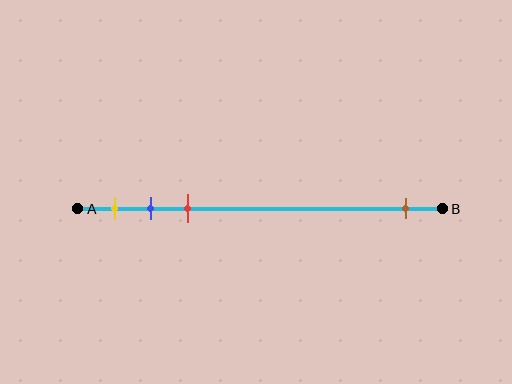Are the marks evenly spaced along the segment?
No, the marks are not evenly spaced.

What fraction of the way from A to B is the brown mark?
The brown mark is approximately 90% (0.9) of the way from A to B.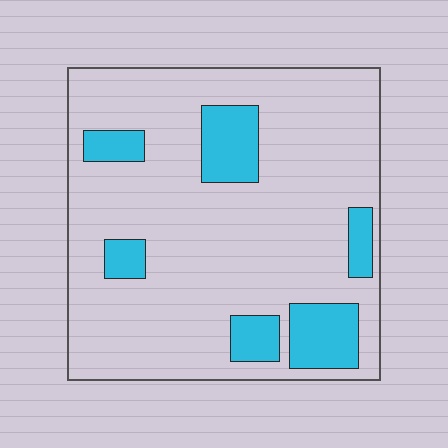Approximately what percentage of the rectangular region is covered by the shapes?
Approximately 15%.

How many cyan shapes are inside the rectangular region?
6.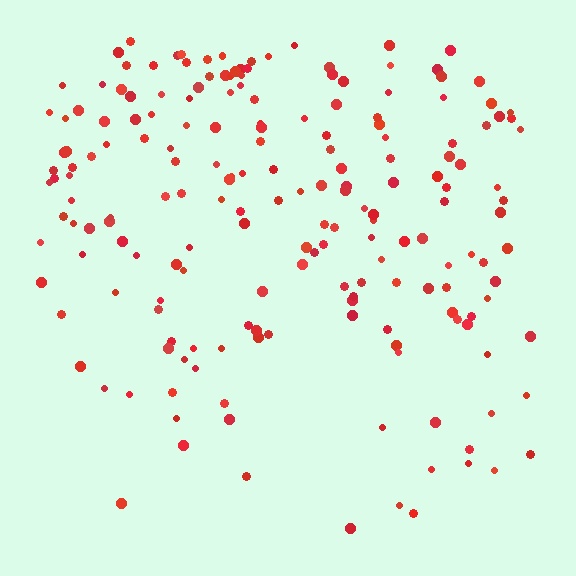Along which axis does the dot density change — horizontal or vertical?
Vertical.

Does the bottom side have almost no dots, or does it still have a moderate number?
Still a moderate number, just noticeably fewer than the top.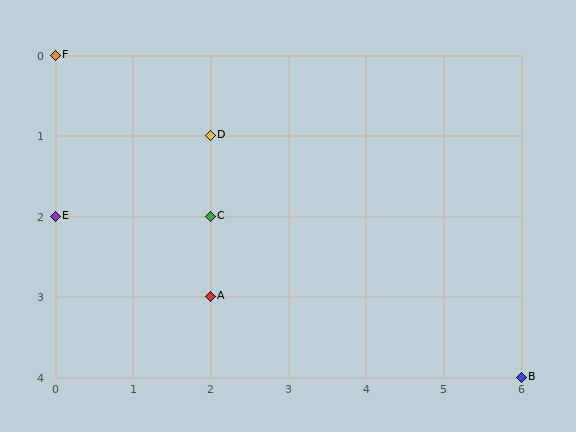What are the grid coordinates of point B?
Point B is at grid coordinates (6, 4).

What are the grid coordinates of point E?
Point E is at grid coordinates (0, 2).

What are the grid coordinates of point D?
Point D is at grid coordinates (2, 1).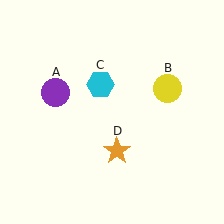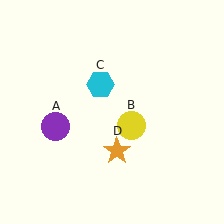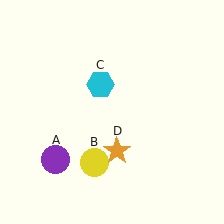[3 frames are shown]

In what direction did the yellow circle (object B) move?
The yellow circle (object B) moved down and to the left.